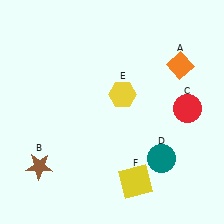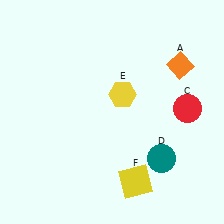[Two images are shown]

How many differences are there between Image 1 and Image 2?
There is 1 difference between the two images.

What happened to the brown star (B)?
The brown star (B) was removed in Image 2. It was in the bottom-left area of Image 1.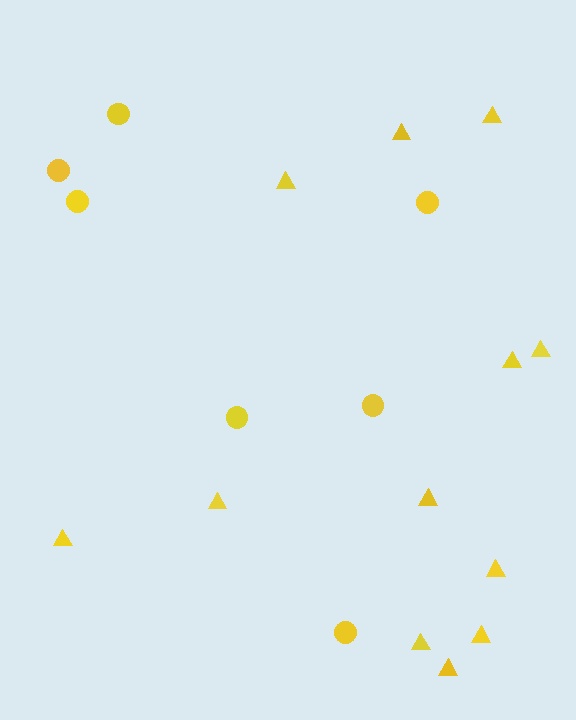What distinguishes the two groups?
There are 2 groups: one group of circles (7) and one group of triangles (12).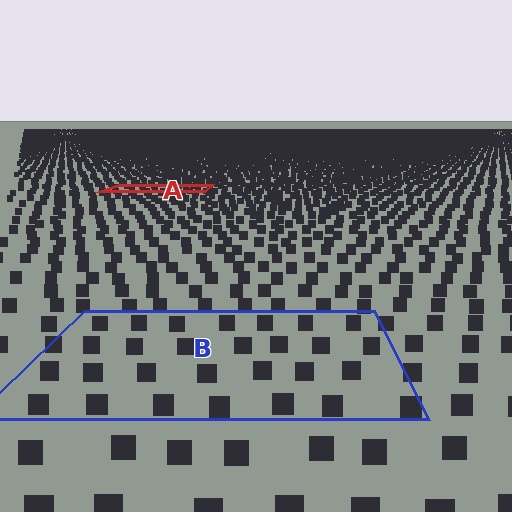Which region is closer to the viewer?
Region B is closer. The texture elements there are larger and more spread out.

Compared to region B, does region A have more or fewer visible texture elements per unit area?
Region A has more texture elements per unit area — they are packed more densely because it is farther away.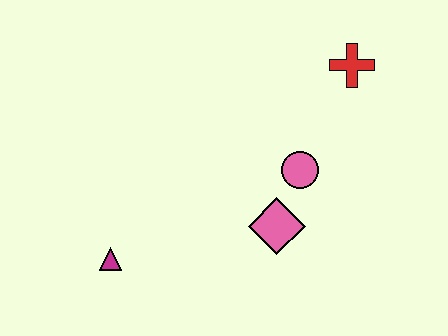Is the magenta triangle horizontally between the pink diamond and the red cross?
No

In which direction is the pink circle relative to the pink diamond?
The pink circle is above the pink diamond.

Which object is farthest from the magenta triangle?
The red cross is farthest from the magenta triangle.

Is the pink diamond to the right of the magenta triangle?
Yes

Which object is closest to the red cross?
The pink circle is closest to the red cross.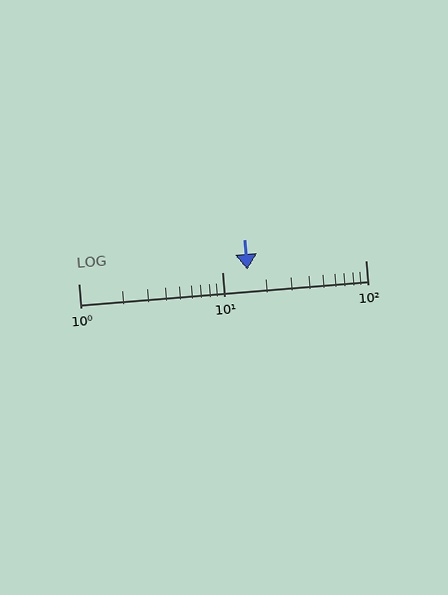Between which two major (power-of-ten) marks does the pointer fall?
The pointer is between 10 and 100.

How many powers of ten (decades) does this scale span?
The scale spans 2 decades, from 1 to 100.